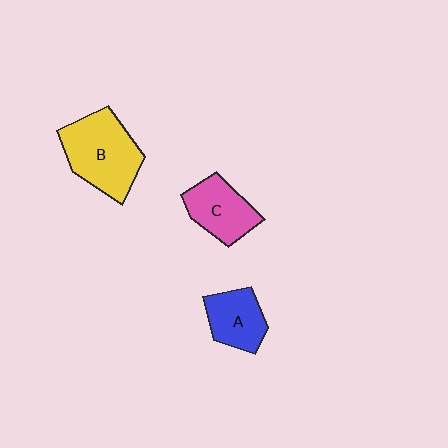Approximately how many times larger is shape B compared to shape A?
Approximately 1.7 times.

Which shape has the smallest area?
Shape A (blue).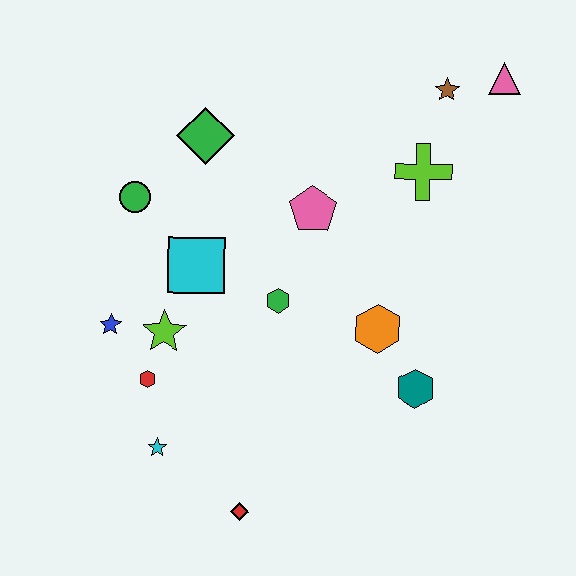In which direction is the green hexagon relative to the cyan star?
The green hexagon is above the cyan star.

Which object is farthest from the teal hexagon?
The green circle is farthest from the teal hexagon.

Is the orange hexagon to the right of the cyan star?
Yes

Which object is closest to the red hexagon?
The lime star is closest to the red hexagon.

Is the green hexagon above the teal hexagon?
Yes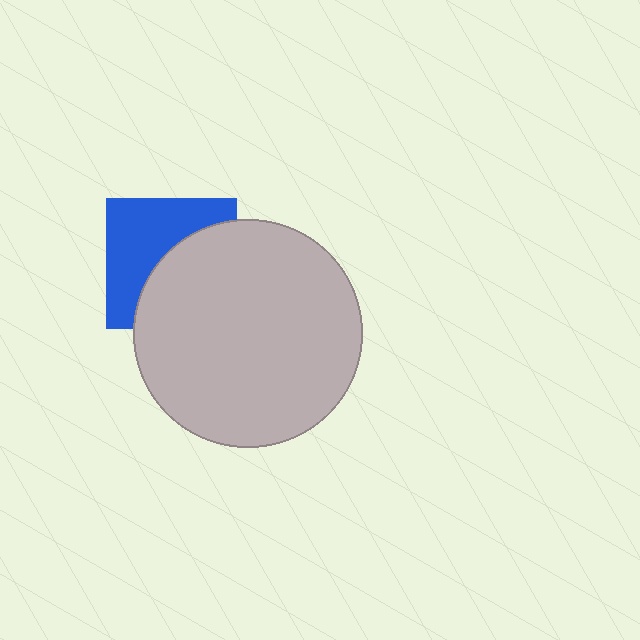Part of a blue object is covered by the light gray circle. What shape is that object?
It is a square.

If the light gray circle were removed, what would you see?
You would see the complete blue square.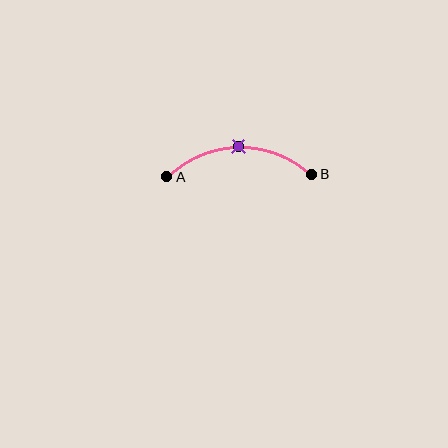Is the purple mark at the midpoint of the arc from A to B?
Yes. The purple mark lies on the arc at equal arc-length from both A and B — it is the arc midpoint.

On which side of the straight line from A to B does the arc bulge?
The arc bulges above the straight line connecting A and B.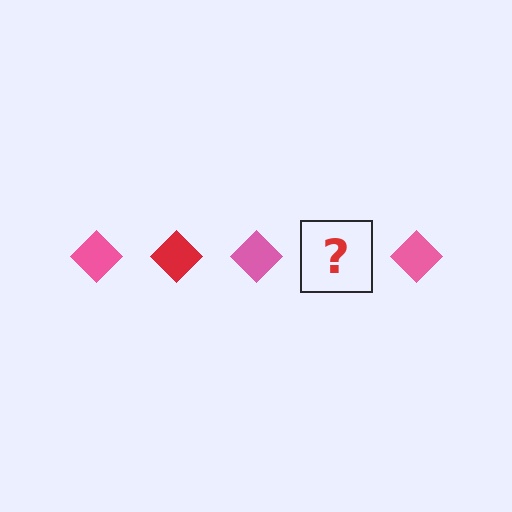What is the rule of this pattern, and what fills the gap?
The rule is that the pattern cycles through pink, red diamonds. The gap should be filled with a red diamond.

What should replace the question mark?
The question mark should be replaced with a red diamond.